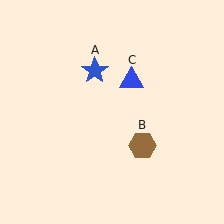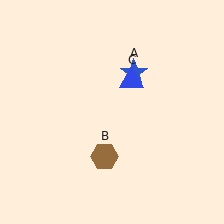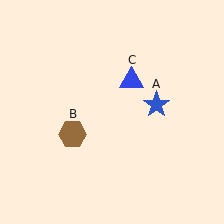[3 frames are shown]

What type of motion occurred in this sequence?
The blue star (object A), brown hexagon (object B) rotated clockwise around the center of the scene.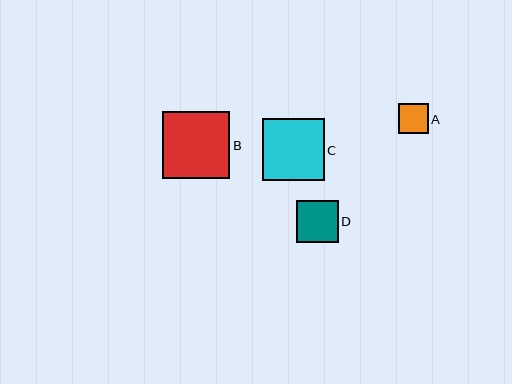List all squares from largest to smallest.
From largest to smallest: B, C, D, A.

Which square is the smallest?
Square A is the smallest with a size of approximately 30 pixels.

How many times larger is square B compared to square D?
Square B is approximately 1.6 times the size of square D.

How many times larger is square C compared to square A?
Square C is approximately 2.0 times the size of square A.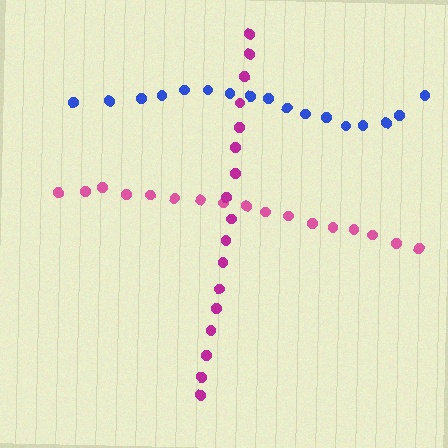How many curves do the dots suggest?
There are 3 distinct paths.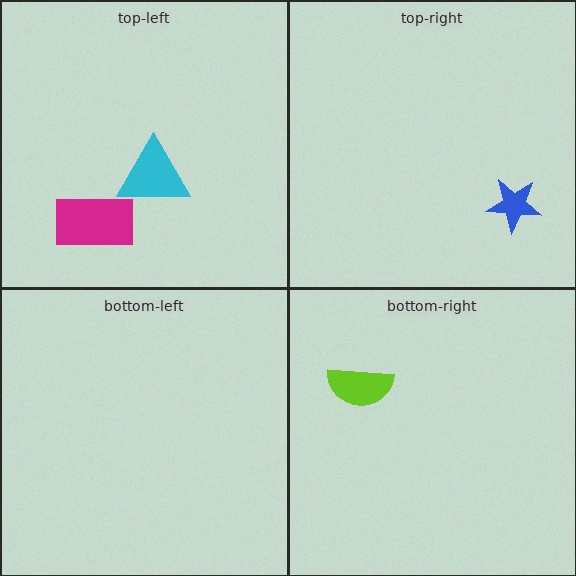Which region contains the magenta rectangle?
The top-left region.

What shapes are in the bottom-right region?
The lime semicircle.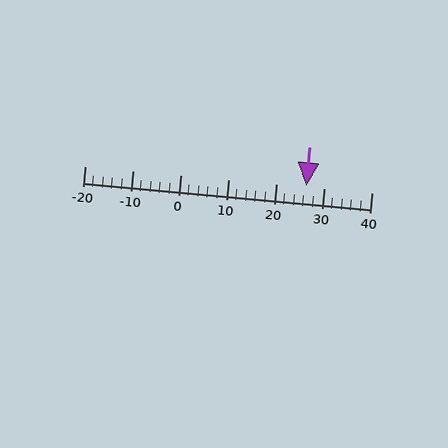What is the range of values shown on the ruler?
The ruler shows values from -20 to 40.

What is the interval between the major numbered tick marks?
The major tick marks are spaced 10 units apart.